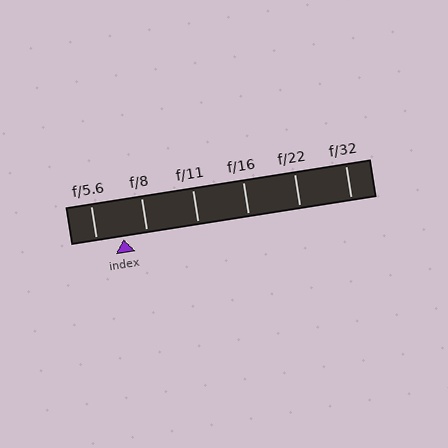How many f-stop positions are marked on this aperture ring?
There are 6 f-stop positions marked.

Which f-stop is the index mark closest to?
The index mark is closest to f/8.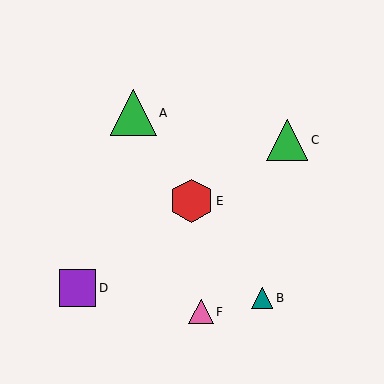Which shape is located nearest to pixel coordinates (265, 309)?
The teal triangle (labeled B) at (262, 298) is nearest to that location.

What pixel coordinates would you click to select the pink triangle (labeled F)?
Click at (201, 312) to select the pink triangle F.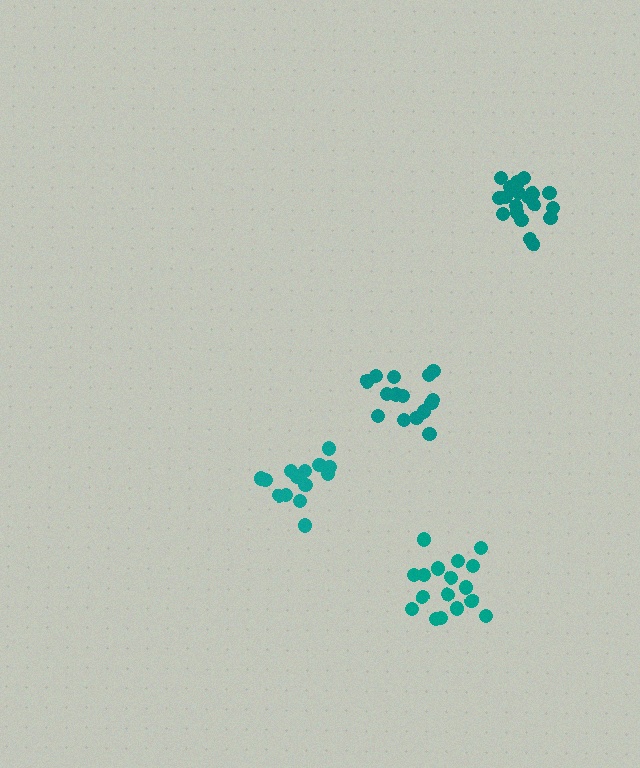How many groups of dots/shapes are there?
There are 4 groups.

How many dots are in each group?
Group 1: 17 dots, Group 2: 19 dots, Group 3: 14 dots, Group 4: 15 dots (65 total).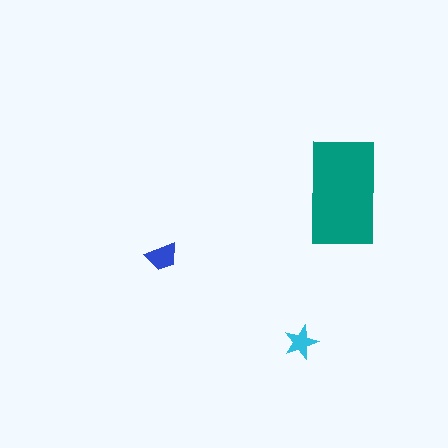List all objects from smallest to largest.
The cyan star, the blue trapezoid, the teal rectangle.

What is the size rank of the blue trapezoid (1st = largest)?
2nd.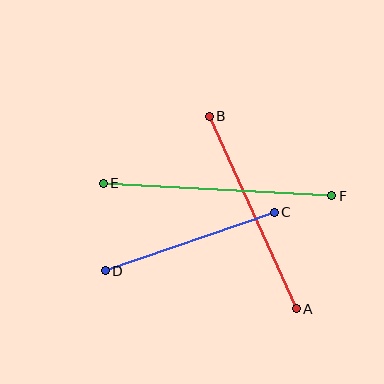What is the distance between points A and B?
The distance is approximately 211 pixels.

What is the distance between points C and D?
The distance is approximately 179 pixels.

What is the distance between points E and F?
The distance is approximately 229 pixels.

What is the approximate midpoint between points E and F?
The midpoint is at approximately (217, 190) pixels.